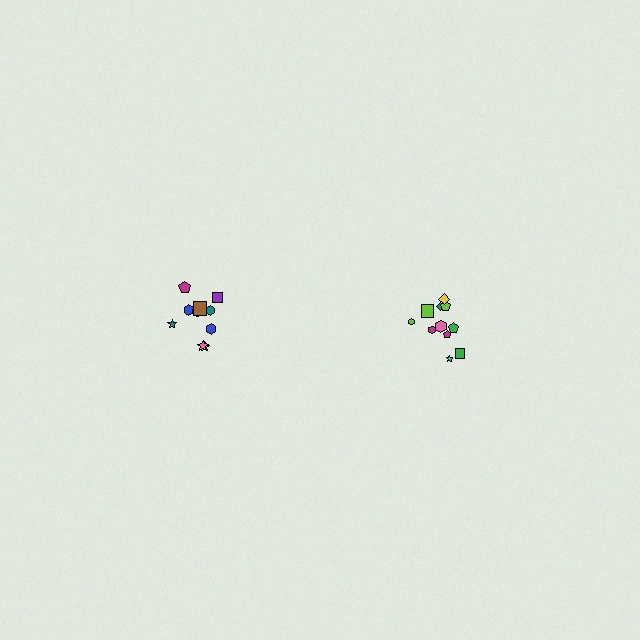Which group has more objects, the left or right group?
The right group.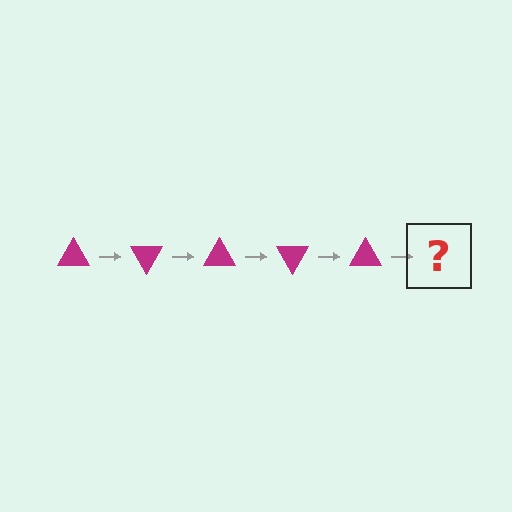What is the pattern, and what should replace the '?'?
The pattern is that the triangle rotates 60 degrees each step. The '?' should be a magenta triangle rotated 300 degrees.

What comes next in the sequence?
The next element should be a magenta triangle rotated 300 degrees.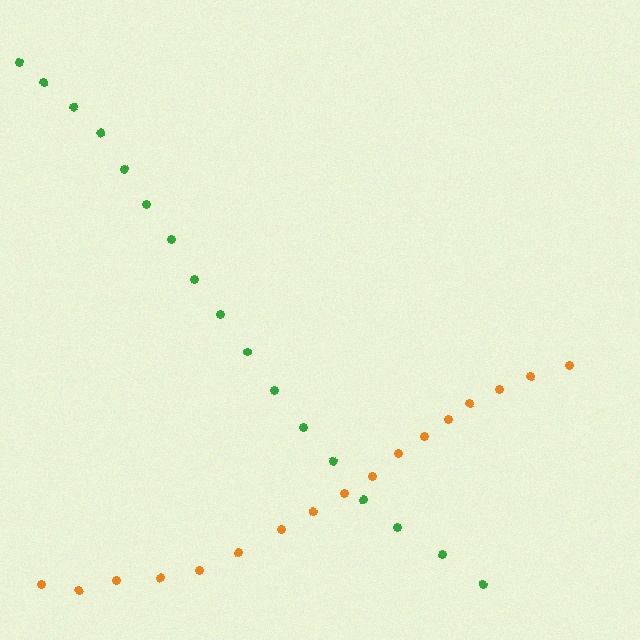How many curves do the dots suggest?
There are 2 distinct paths.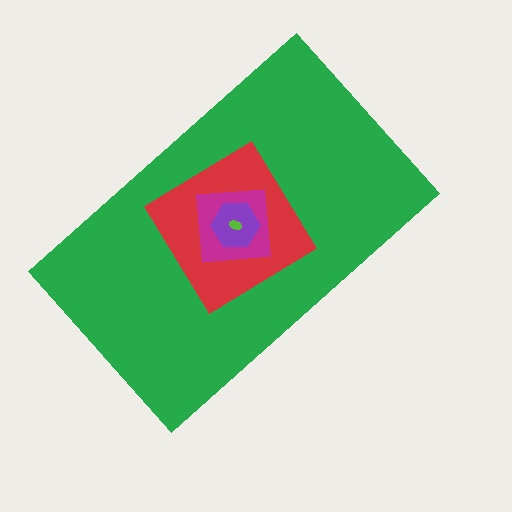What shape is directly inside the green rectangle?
The red diamond.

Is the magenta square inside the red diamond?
Yes.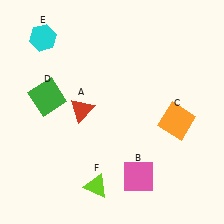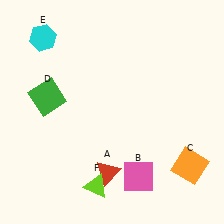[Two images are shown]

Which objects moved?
The objects that moved are: the red triangle (A), the orange square (C).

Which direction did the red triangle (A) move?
The red triangle (A) moved down.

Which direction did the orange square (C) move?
The orange square (C) moved down.